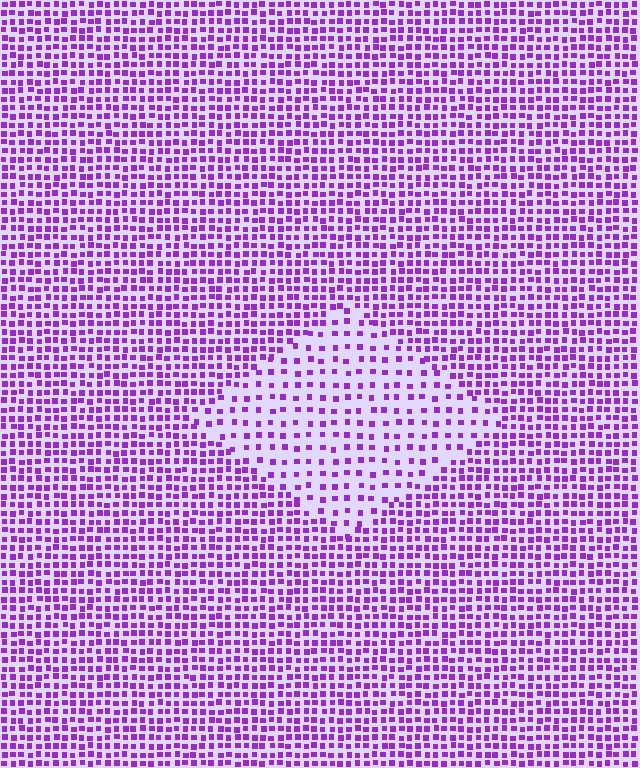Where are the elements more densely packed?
The elements are more densely packed outside the diamond boundary.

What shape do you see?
I see a diamond.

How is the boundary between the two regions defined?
The boundary is defined by a change in element density (approximately 2.1x ratio). All elements are the same color, size, and shape.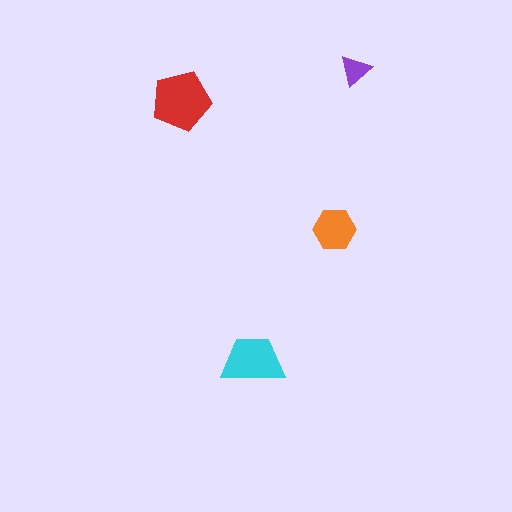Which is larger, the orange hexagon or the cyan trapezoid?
The cyan trapezoid.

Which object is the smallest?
The purple triangle.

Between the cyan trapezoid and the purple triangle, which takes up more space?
The cyan trapezoid.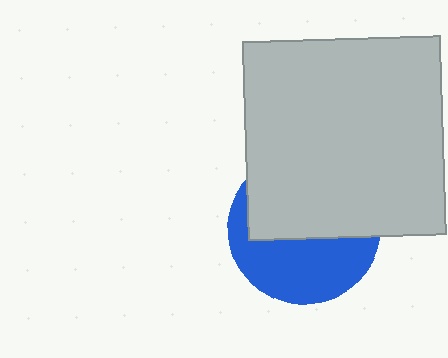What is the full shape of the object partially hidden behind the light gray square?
The partially hidden object is a blue circle.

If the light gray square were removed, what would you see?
You would see the complete blue circle.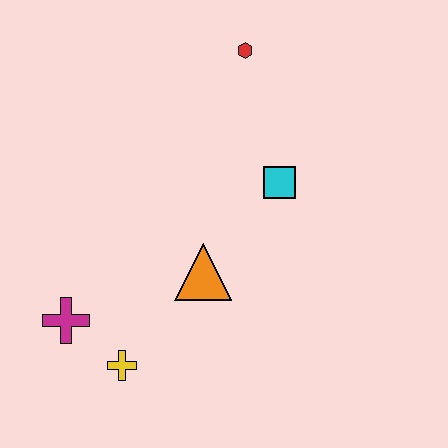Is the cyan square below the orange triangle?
No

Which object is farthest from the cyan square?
The magenta cross is farthest from the cyan square.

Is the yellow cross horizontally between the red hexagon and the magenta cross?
Yes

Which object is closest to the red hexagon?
The cyan square is closest to the red hexagon.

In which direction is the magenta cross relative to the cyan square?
The magenta cross is to the left of the cyan square.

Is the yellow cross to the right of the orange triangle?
No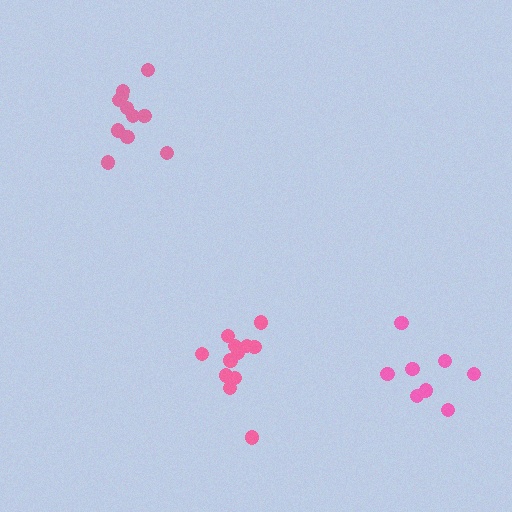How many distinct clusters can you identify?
There are 3 distinct clusters.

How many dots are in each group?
Group 1: 11 dots, Group 2: 12 dots, Group 3: 8 dots (31 total).